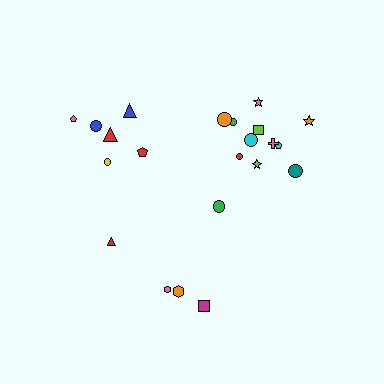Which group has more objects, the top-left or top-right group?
The top-right group.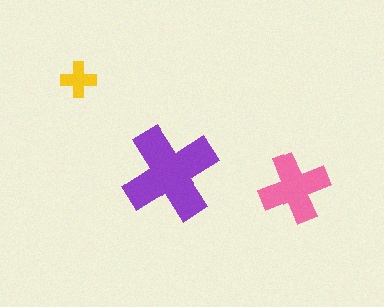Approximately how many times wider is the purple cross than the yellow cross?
About 2.5 times wider.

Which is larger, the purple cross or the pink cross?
The purple one.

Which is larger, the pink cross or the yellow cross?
The pink one.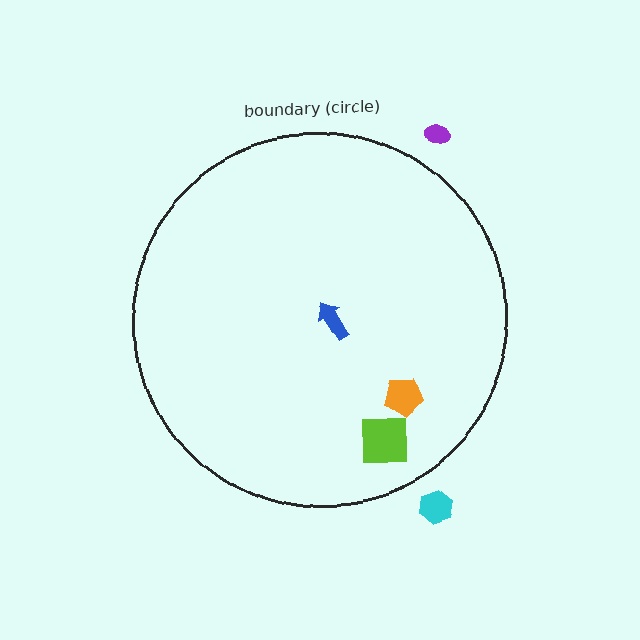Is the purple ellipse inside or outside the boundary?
Outside.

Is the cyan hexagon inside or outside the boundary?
Outside.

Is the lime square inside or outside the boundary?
Inside.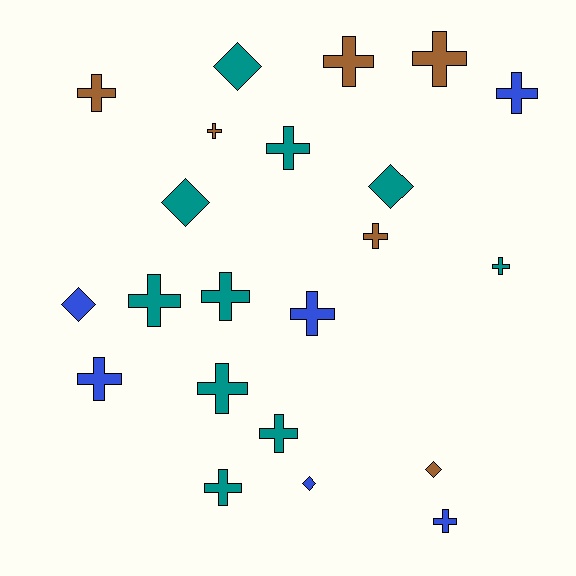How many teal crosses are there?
There are 7 teal crosses.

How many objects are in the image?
There are 22 objects.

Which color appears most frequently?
Teal, with 10 objects.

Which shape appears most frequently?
Cross, with 16 objects.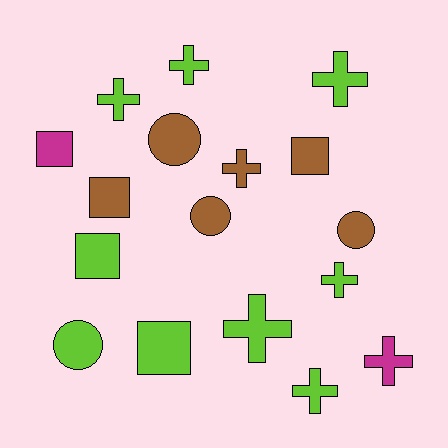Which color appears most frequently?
Lime, with 9 objects.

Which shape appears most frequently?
Cross, with 8 objects.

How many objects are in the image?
There are 17 objects.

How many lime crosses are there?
There are 6 lime crosses.